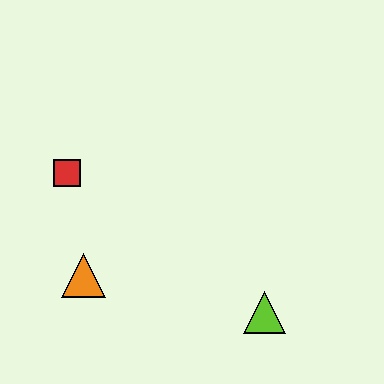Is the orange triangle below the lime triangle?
No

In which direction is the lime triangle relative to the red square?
The lime triangle is to the right of the red square.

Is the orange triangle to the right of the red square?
Yes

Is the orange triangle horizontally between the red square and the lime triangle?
Yes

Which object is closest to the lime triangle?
The orange triangle is closest to the lime triangle.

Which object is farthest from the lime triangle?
The red square is farthest from the lime triangle.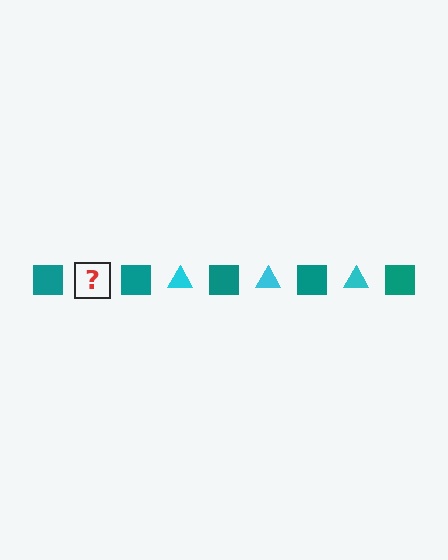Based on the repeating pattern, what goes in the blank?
The blank should be a cyan triangle.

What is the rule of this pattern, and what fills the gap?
The rule is that the pattern alternates between teal square and cyan triangle. The gap should be filled with a cyan triangle.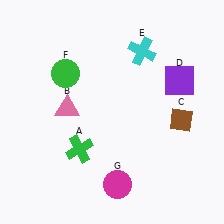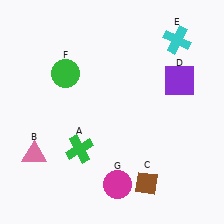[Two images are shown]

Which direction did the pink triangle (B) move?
The pink triangle (B) moved down.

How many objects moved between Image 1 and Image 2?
3 objects moved between the two images.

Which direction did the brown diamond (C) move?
The brown diamond (C) moved down.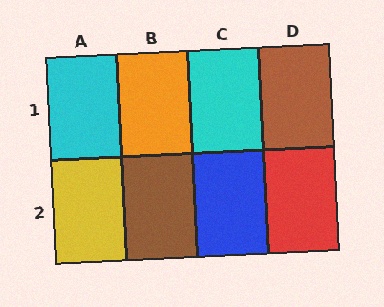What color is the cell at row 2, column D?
Red.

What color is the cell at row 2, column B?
Brown.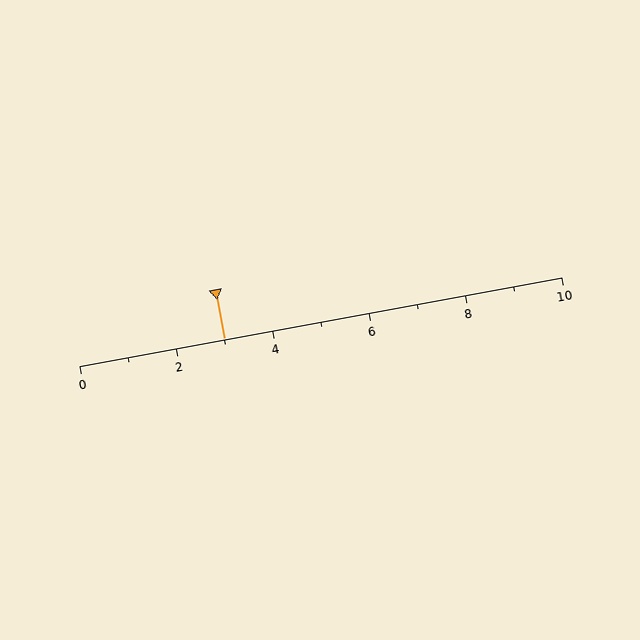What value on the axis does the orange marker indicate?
The marker indicates approximately 3.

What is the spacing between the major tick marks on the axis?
The major ticks are spaced 2 apart.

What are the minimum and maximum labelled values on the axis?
The axis runs from 0 to 10.